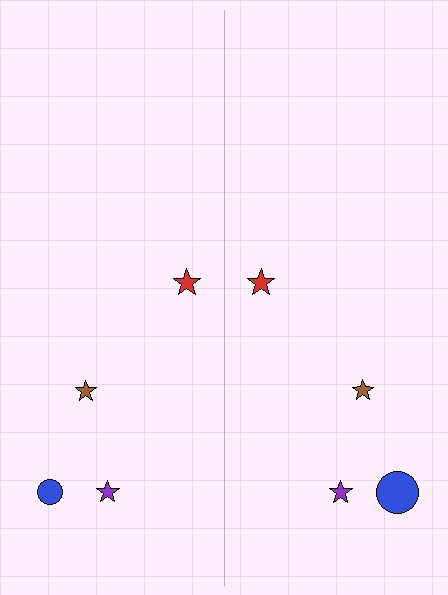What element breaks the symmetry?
The blue circle on the right side has a different size than its mirror counterpart.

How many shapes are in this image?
There are 8 shapes in this image.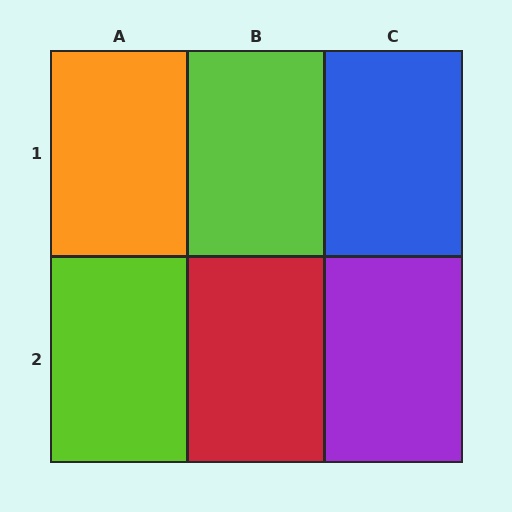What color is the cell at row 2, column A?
Lime.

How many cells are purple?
1 cell is purple.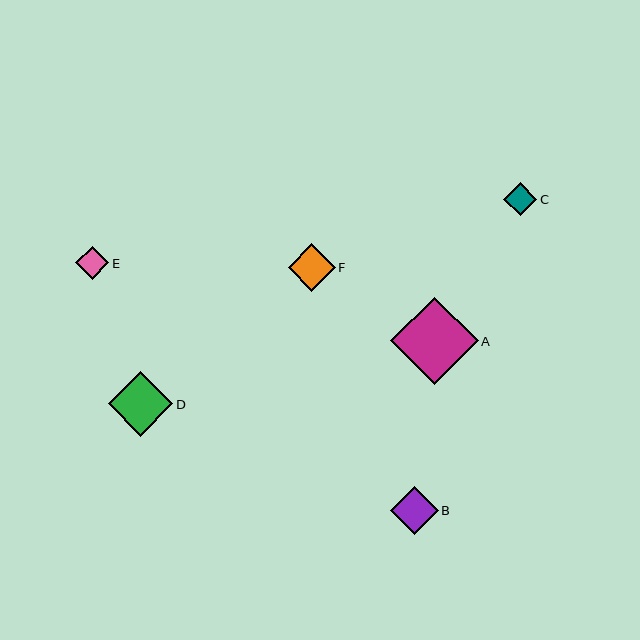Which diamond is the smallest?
Diamond E is the smallest with a size of approximately 33 pixels.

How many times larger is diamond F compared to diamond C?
Diamond F is approximately 1.4 times the size of diamond C.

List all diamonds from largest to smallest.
From largest to smallest: A, D, B, F, C, E.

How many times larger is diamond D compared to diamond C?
Diamond D is approximately 1.9 times the size of diamond C.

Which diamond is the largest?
Diamond A is the largest with a size of approximately 88 pixels.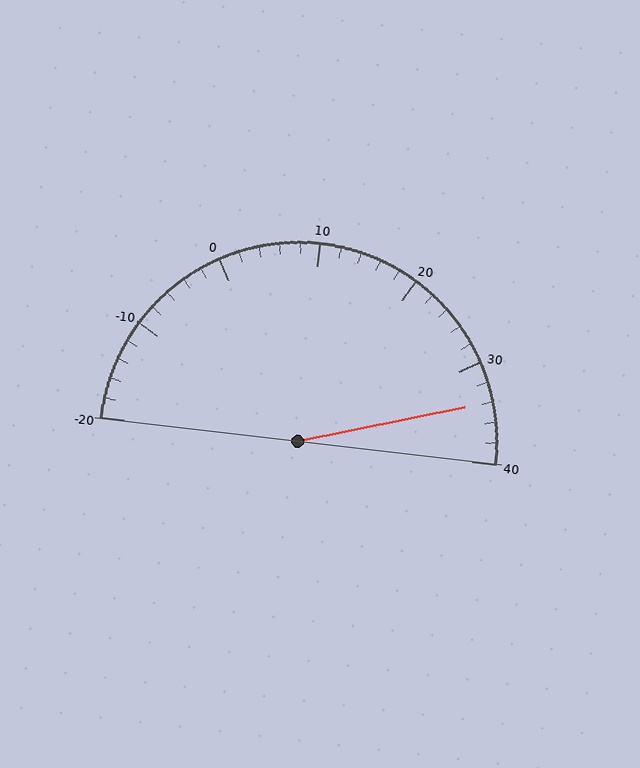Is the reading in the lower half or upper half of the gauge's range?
The reading is in the upper half of the range (-20 to 40).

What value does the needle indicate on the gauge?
The needle indicates approximately 34.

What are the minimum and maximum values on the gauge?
The gauge ranges from -20 to 40.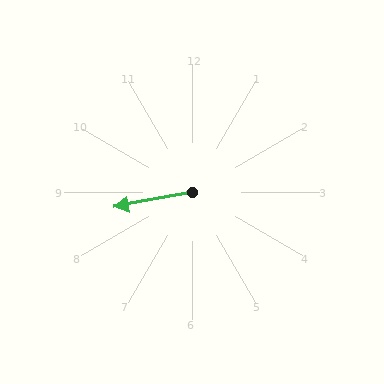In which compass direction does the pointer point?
West.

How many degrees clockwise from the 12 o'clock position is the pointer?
Approximately 259 degrees.